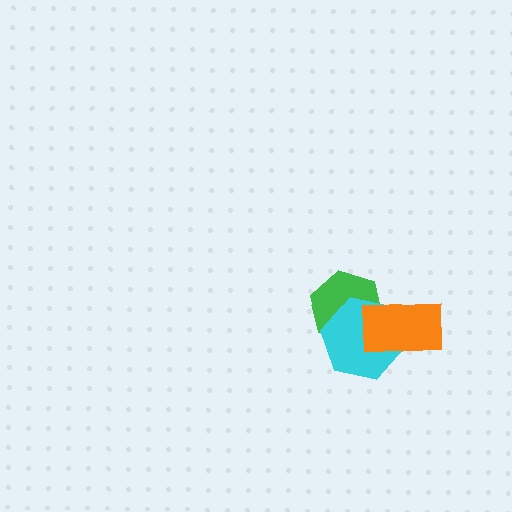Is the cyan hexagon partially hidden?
Yes, it is partially covered by another shape.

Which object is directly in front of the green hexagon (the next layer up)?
The cyan hexagon is directly in front of the green hexagon.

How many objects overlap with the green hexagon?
2 objects overlap with the green hexagon.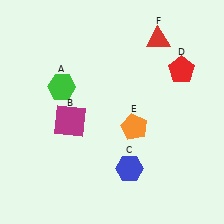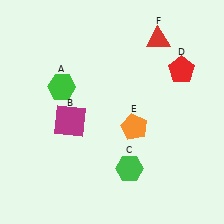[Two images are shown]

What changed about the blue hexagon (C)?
In Image 1, C is blue. In Image 2, it changed to green.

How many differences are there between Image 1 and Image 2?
There is 1 difference between the two images.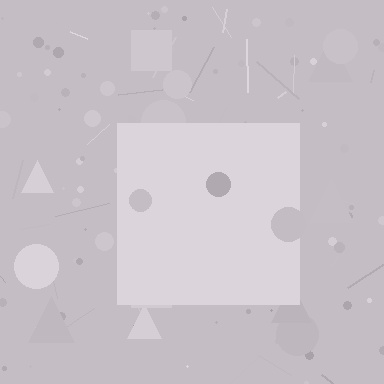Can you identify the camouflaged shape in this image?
The camouflaged shape is a square.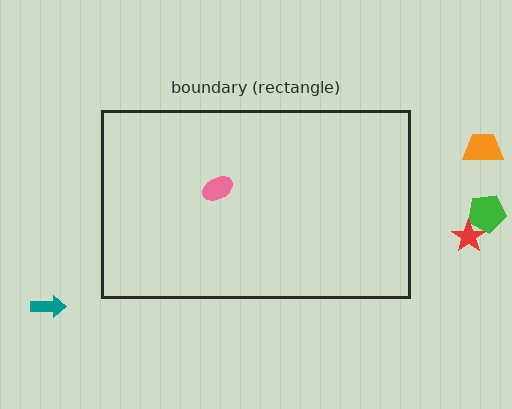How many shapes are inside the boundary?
1 inside, 4 outside.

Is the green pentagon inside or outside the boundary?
Outside.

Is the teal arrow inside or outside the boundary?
Outside.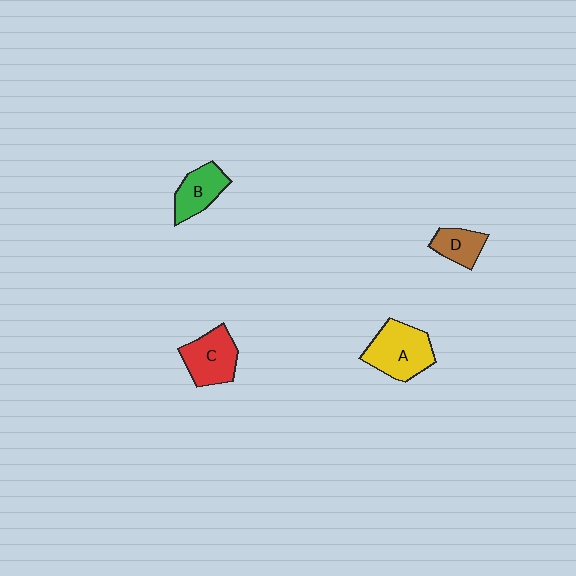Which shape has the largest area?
Shape A (yellow).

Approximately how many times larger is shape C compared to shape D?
Approximately 1.5 times.